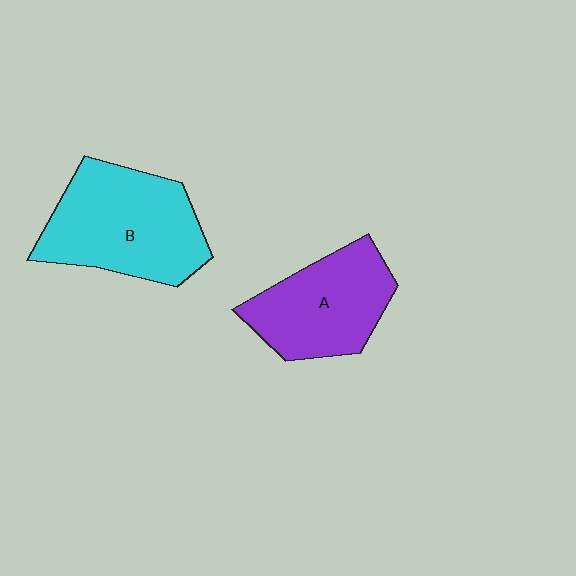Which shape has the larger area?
Shape B (cyan).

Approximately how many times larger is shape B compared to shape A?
Approximately 1.3 times.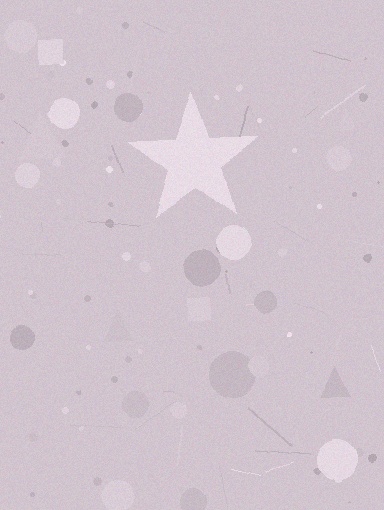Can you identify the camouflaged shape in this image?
The camouflaged shape is a star.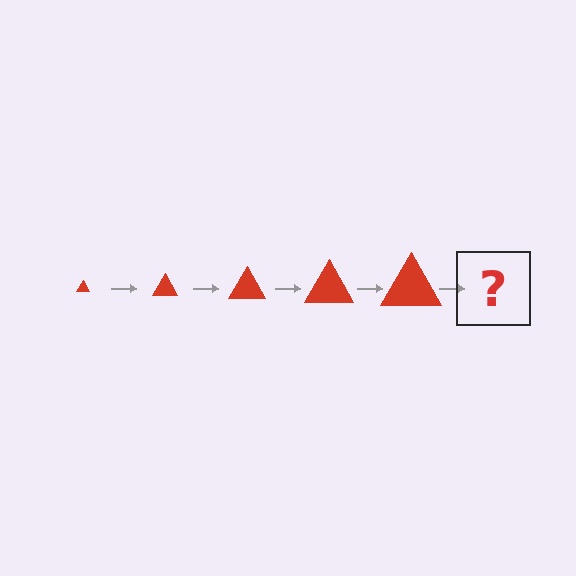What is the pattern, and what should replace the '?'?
The pattern is that the triangle gets progressively larger each step. The '?' should be a red triangle, larger than the previous one.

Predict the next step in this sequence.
The next step is a red triangle, larger than the previous one.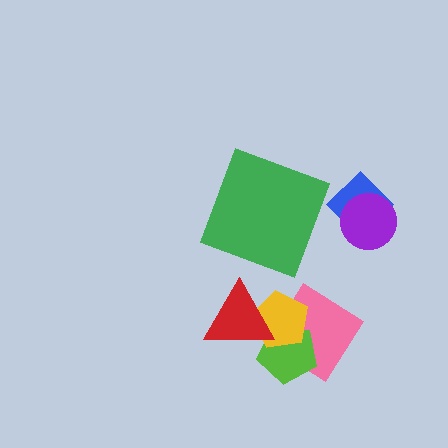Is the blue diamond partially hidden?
Yes, it is partially covered by another shape.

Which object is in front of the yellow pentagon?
The red triangle is in front of the yellow pentagon.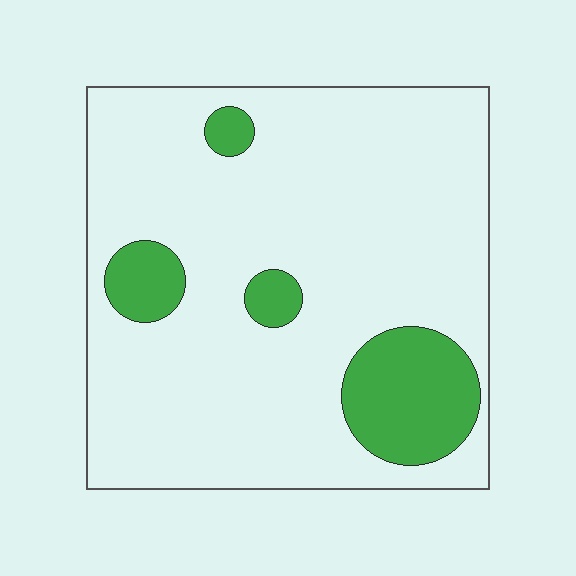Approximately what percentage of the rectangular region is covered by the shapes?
Approximately 15%.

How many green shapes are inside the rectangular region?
4.